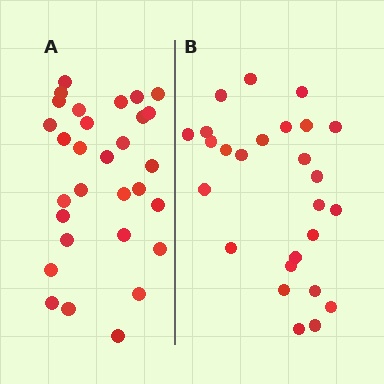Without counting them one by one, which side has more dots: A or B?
Region A (the left region) has more dots.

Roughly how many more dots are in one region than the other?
Region A has about 4 more dots than region B.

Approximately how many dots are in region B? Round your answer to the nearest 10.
About 30 dots. (The exact count is 26, which rounds to 30.)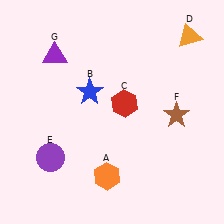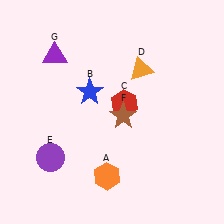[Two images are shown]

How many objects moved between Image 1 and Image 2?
2 objects moved between the two images.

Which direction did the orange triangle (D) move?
The orange triangle (D) moved left.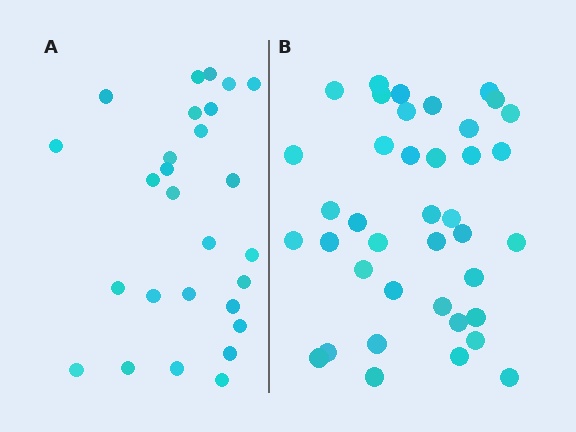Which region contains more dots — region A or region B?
Region B (the right region) has more dots.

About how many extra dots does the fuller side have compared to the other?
Region B has roughly 12 or so more dots than region A.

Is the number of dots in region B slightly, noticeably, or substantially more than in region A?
Region B has noticeably more, but not dramatically so. The ratio is roughly 1.4 to 1.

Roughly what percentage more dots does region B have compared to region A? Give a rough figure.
About 45% more.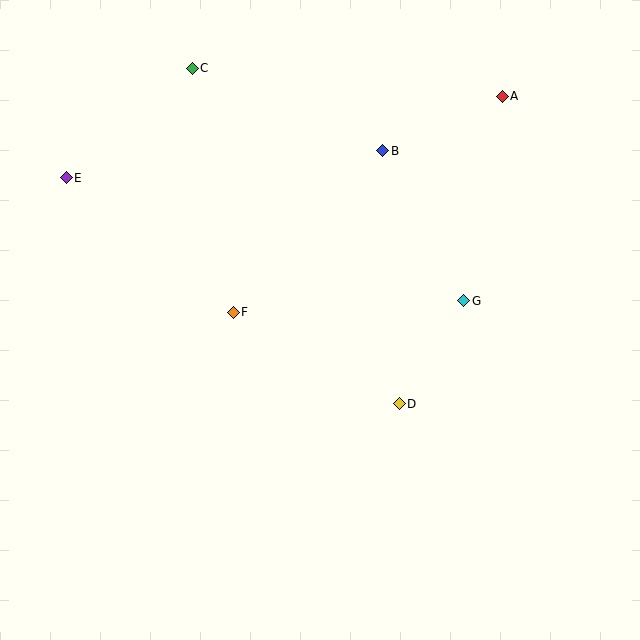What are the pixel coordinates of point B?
Point B is at (383, 151).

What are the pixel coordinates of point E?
Point E is at (66, 178).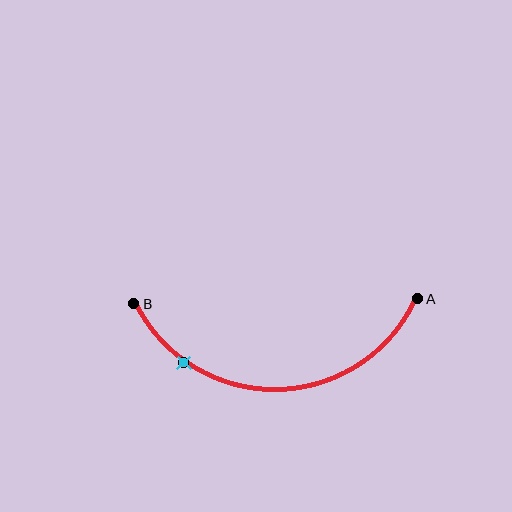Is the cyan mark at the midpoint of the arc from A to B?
No. The cyan mark lies on the arc but is closer to endpoint B. The arc midpoint would be at the point on the curve equidistant along the arc from both A and B.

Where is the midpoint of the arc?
The arc midpoint is the point on the curve farthest from the straight line joining A and B. It sits below that line.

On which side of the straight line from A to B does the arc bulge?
The arc bulges below the straight line connecting A and B.